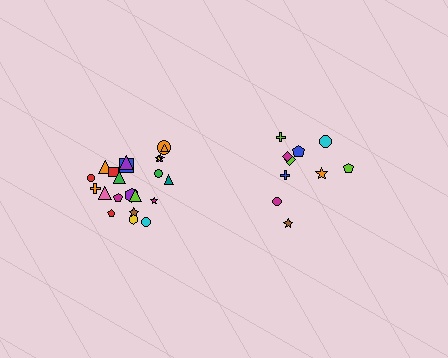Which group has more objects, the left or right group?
The left group.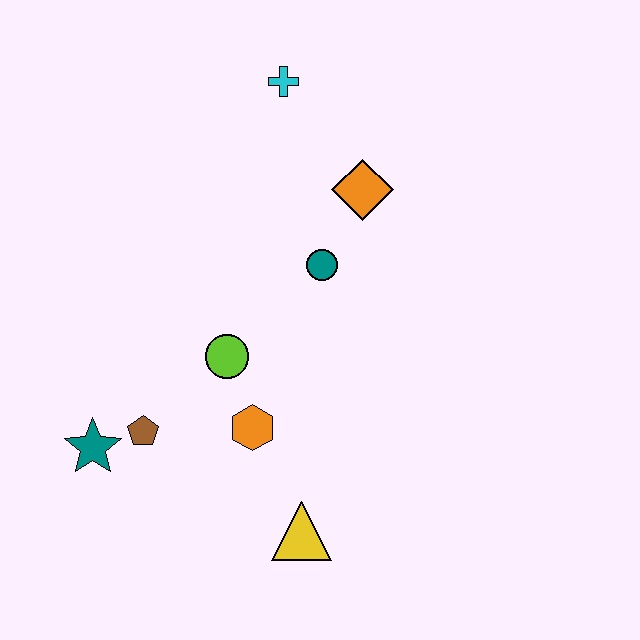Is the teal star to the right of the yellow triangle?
No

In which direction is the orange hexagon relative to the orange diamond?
The orange hexagon is below the orange diamond.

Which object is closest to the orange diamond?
The teal circle is closest to the orange diamond.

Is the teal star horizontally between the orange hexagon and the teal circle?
No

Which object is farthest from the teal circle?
The teal star is farthest from the teal circle.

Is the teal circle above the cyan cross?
No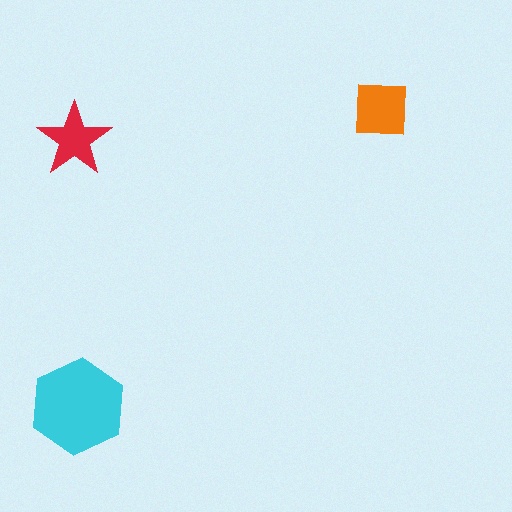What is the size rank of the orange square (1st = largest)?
2nd.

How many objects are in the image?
There are 3 objects in the image.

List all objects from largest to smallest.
The cyan hexagon, the orange square, the red star.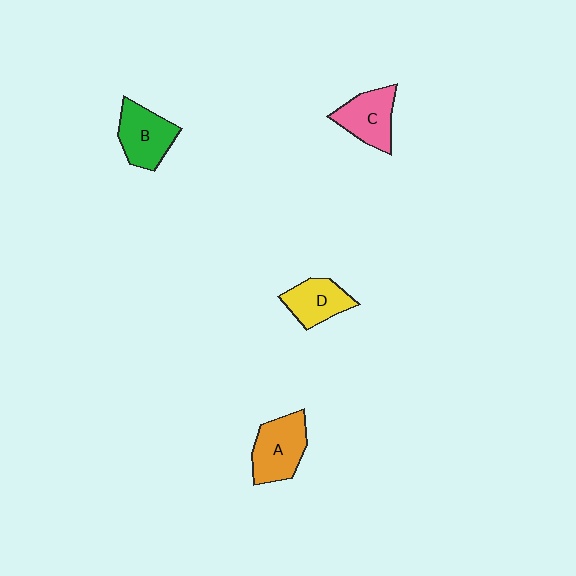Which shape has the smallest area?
Shape D (yellow).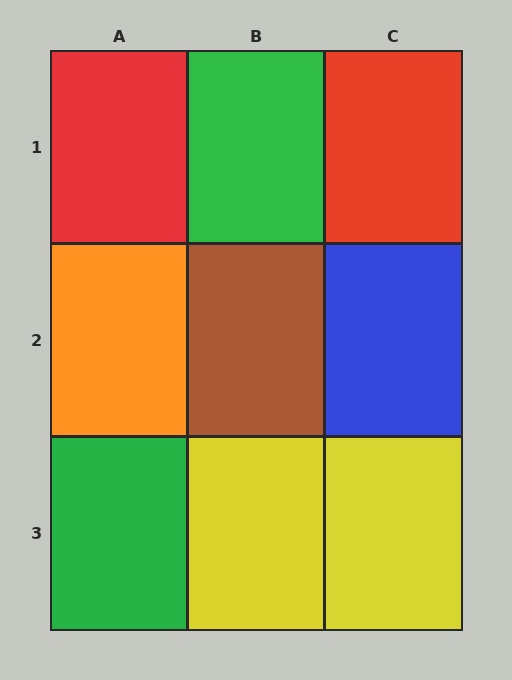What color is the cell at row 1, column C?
Red.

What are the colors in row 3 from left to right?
Green, yellow, yellow.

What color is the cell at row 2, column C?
Blue.